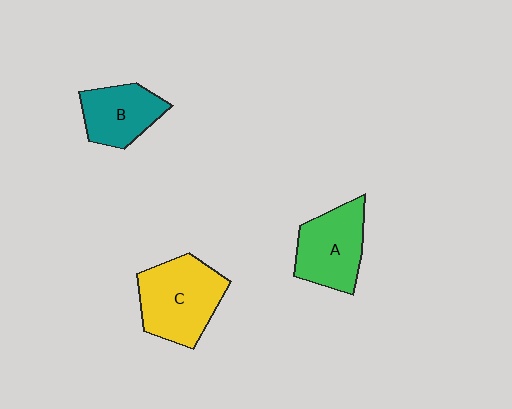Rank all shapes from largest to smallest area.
From largest to smallest: C (yellow), A (green), B (teal).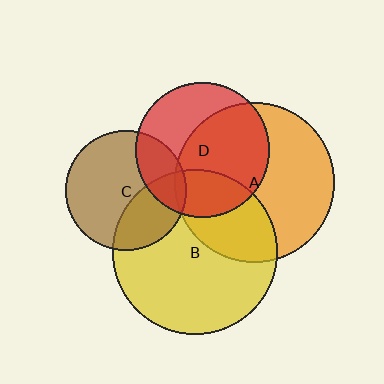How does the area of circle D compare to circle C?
Approximately 1.2 times.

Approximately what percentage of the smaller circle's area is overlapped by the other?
Approximately 25%.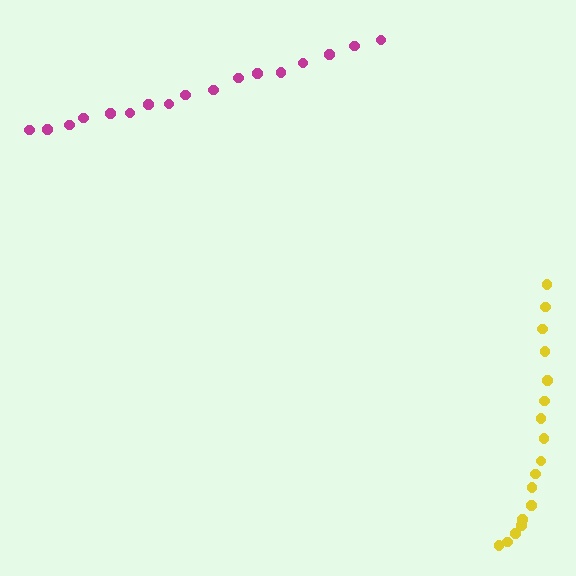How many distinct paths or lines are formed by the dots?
There are 2 distinct paths.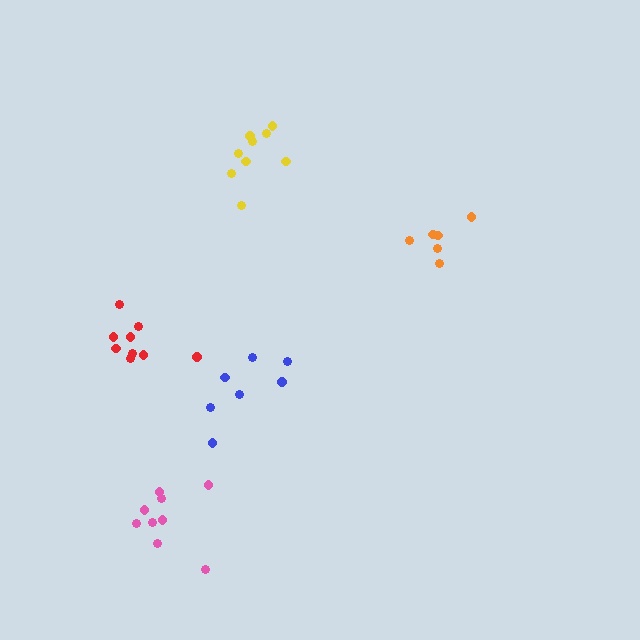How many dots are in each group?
Group 1: 9 dots, Group 2: 9 dots, Group 3: 7 dots, Group 4: 6 dots, Group 5: 9 dots (40 total).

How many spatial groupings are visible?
There are 5 spatial groupings.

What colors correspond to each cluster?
The clusters are colored: yellow, pink, blue, orange, red.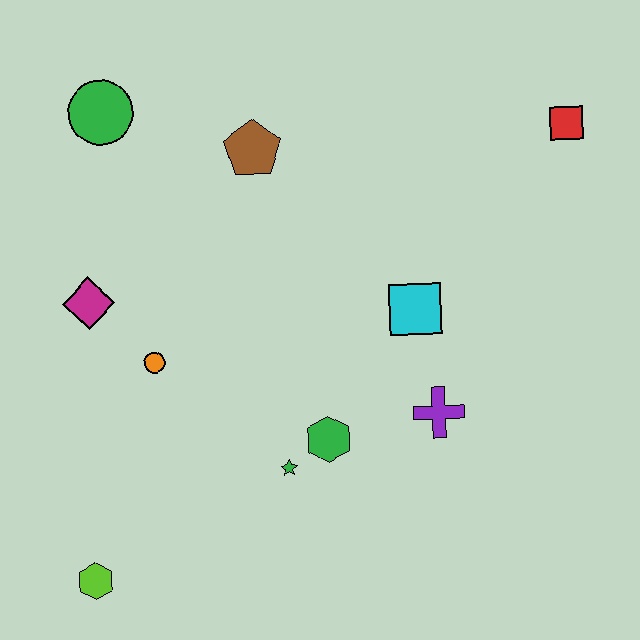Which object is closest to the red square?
The cyan square is closest to the red square.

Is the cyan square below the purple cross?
No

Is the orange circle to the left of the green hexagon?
Yes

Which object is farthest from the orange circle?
The red square is farthest from the orange circle.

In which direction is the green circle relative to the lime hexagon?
The green circle is above the lime hexagon.